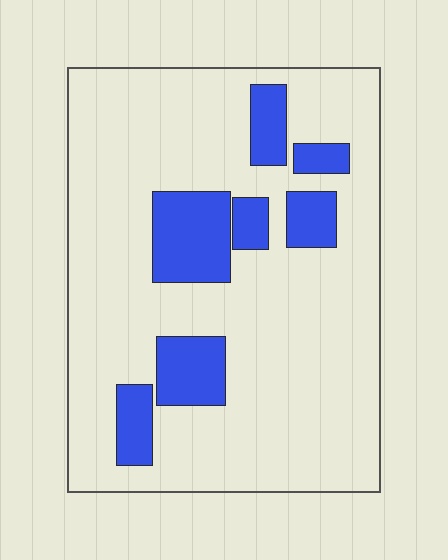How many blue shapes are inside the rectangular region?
7.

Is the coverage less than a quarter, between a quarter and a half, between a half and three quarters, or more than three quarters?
Less than a quarter.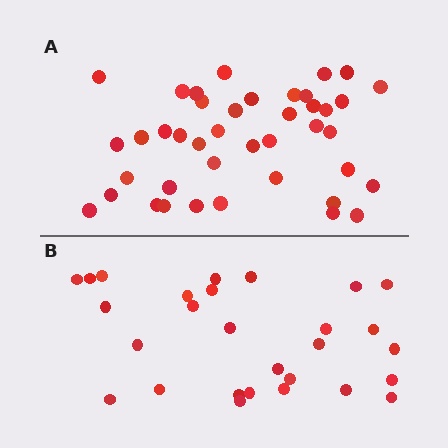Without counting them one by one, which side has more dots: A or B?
Region A (the top region) has more dots.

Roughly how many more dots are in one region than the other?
Region A has approximately 15 more dots than region B.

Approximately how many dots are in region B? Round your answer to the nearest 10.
About 30 dots. (The exact count is 28, which rounds to 30.)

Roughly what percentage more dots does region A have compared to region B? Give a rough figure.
About 45% more.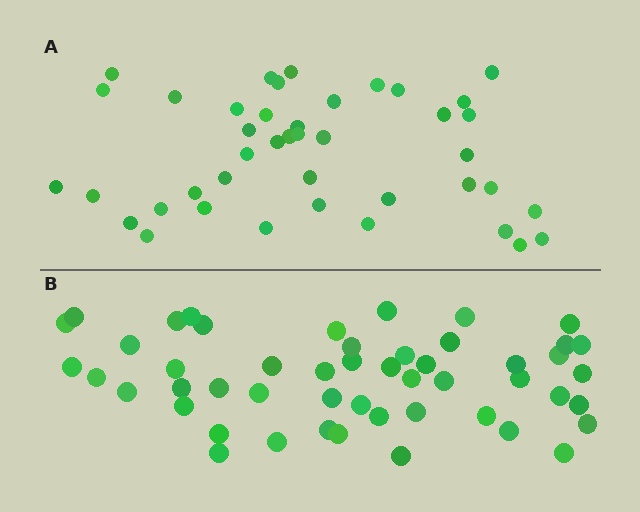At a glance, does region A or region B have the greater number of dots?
Region B (the bottom region) has more dots.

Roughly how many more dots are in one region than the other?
Region B has roughly 8 or so more dots than region A.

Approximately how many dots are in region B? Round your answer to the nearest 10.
About 50 dots.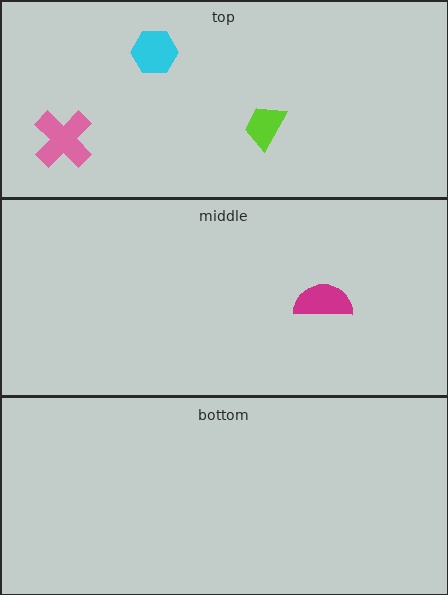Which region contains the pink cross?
The top region.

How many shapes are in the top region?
3.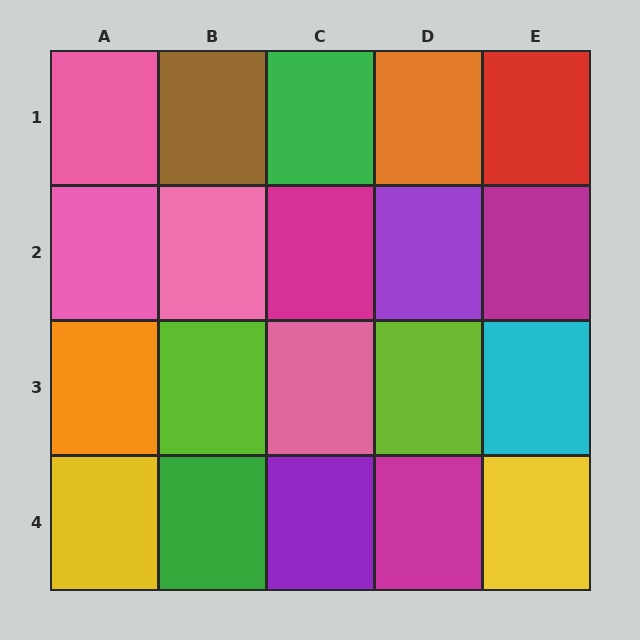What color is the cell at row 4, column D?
Magenta.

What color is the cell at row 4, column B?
Green.